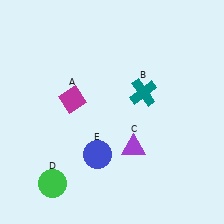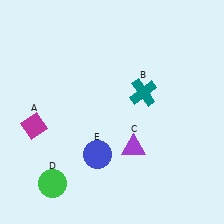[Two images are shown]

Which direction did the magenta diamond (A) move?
The magenta diamond (A) moved left.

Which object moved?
The magenta diamond (A) moved left.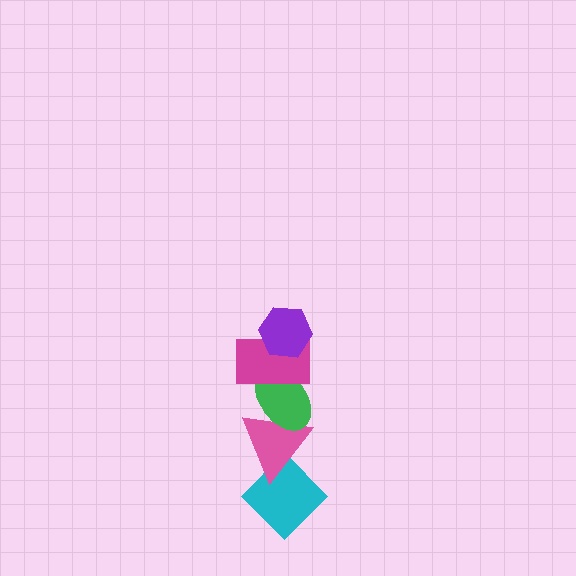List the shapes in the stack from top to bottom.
From top to bottom: the purple hexagon, the magenta rectangle, the green ellipse, the pink triangle, the cyan diamond.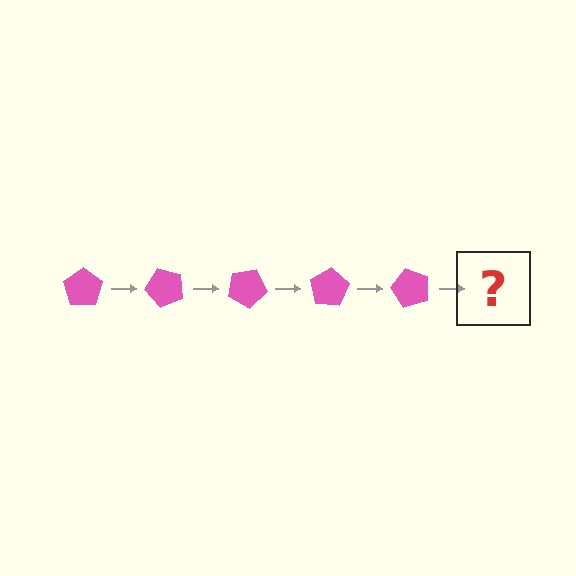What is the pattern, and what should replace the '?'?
The pattern is that the pentagon rotates 50 degrees each step. The '?' should be a pink pentagon rotated 250 degrees.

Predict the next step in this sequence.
The next step is a pink pentagon rotated 250 degrees.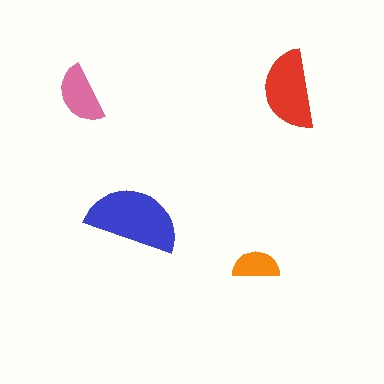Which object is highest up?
The red semicircle is topmost.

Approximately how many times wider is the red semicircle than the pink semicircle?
About 1.5 times wider.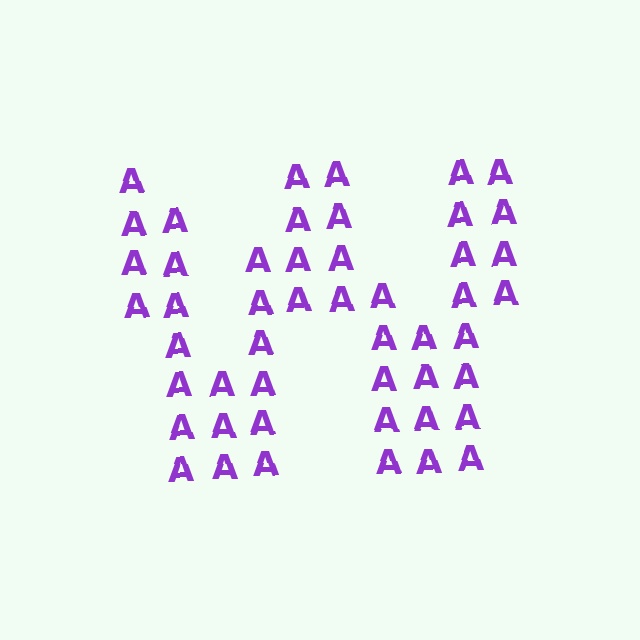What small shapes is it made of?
It is made of small letter A's.